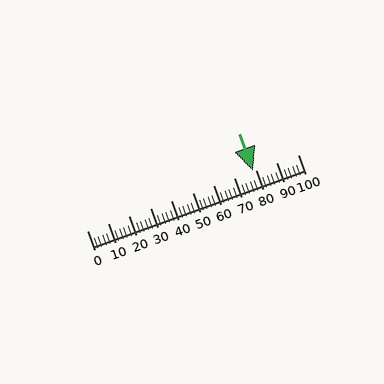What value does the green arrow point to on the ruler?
The green arrow points to approximately 79.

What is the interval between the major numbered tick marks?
The major tick marks are spaced 10 units apart.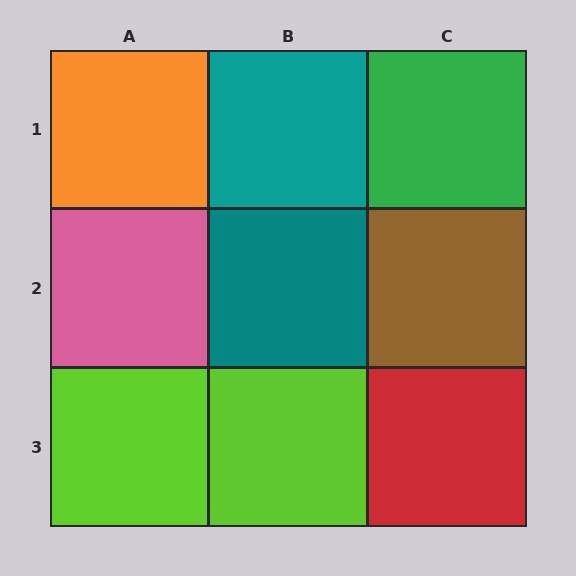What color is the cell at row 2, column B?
Teal.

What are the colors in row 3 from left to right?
Lime, lime, red.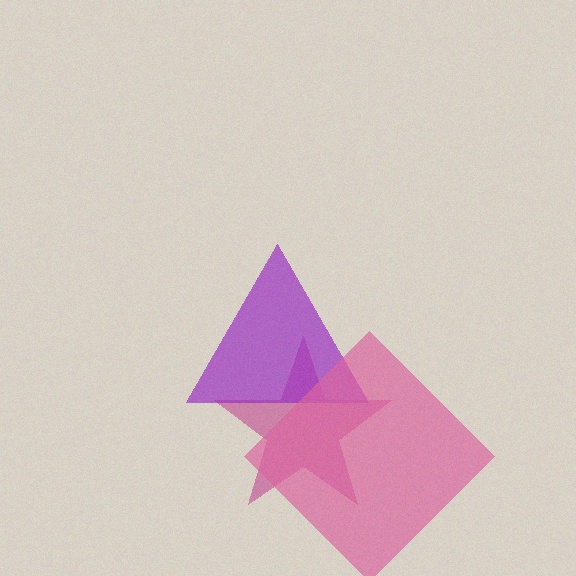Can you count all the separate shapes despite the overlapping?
Yes, there are 3 separate shapes.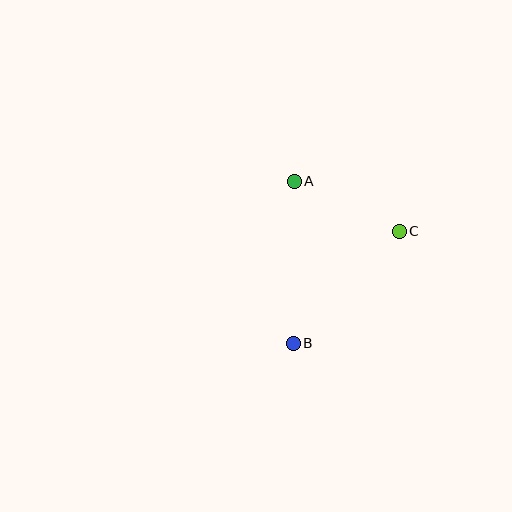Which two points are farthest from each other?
Points A and B are farthest from each other.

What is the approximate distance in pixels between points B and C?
The distance between B and C is approximately 154 pixels.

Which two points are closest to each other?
Points A and C are closest to each other.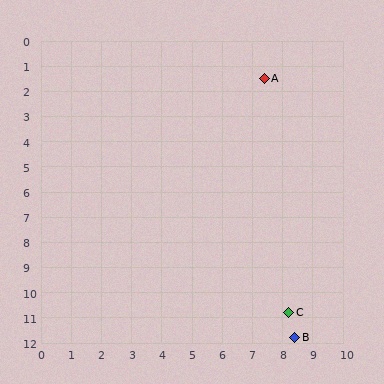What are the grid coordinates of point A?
Point A is at approximately (7.4, 1.5).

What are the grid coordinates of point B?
Point B is at approximately (8.4, 11.8).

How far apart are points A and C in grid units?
Points A and C are about 9.3 grid units apart.